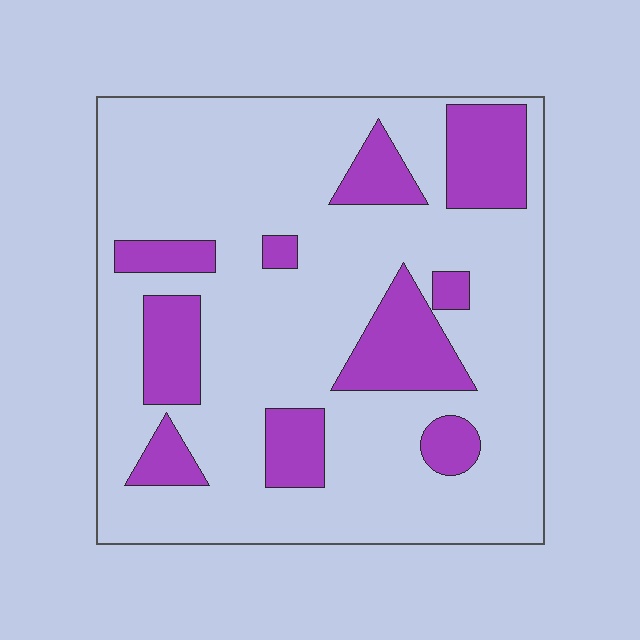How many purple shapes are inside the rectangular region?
10.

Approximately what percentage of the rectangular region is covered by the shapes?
Approximately 25%.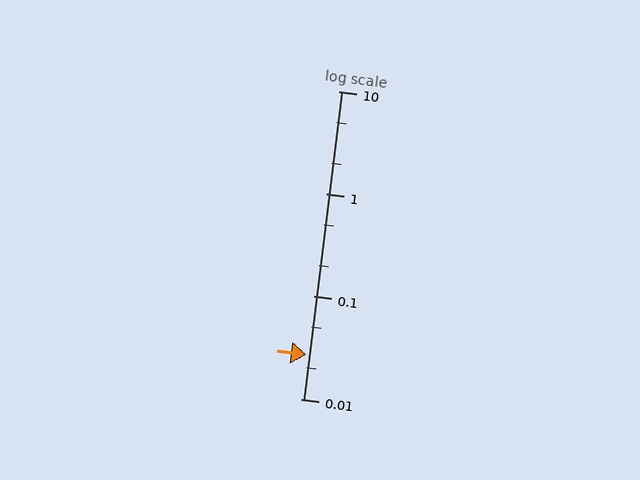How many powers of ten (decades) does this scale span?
The scale spans 3 decades, from 0.01 to 10.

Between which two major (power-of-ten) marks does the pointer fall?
The pointer is between 0.01 and 0.1.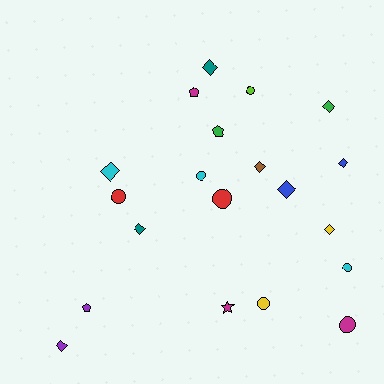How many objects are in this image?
There are 20 objects.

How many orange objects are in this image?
There are no orange objects.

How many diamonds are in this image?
There are 9 diamonds.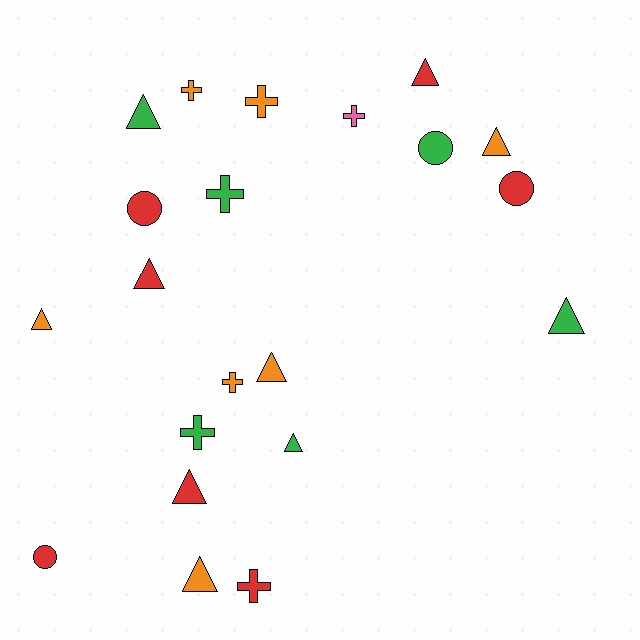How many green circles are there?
There is 1 green circle.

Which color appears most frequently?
Orange, with 7 objects.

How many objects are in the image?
There are 21 objects.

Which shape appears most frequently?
Triangle, with 10 objects.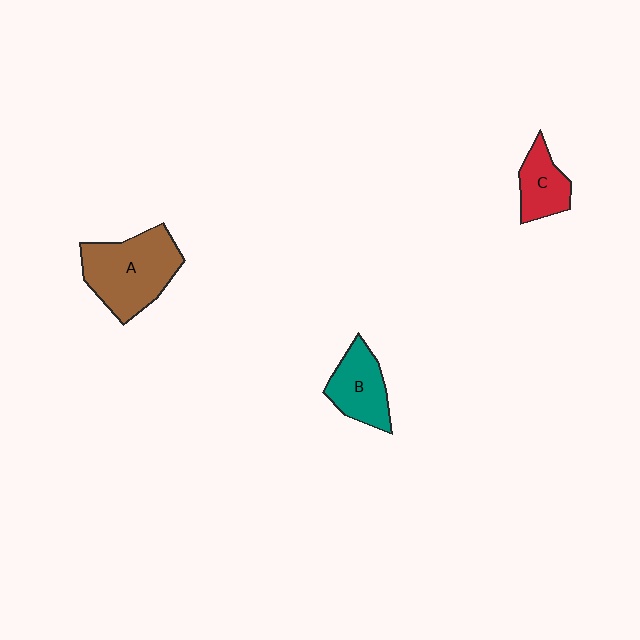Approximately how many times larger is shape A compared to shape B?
Approximately 1.6 times.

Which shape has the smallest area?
Shape C (red).